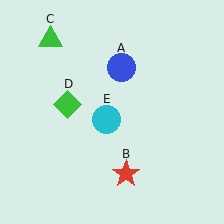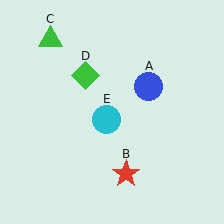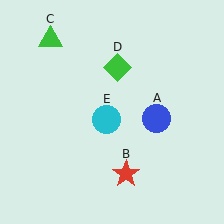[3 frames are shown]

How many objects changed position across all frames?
2 objects changed position: blue circle (object A), green diamond (object D).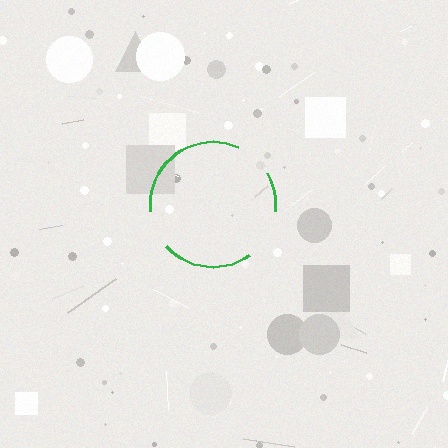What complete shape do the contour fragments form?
The contour fragments form a circle.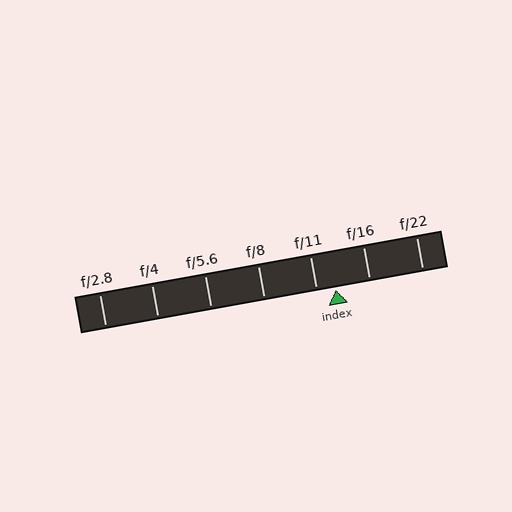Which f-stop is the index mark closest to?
The index mark is closest to f/11.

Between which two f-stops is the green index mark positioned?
The index mark is between f/11 and f/16.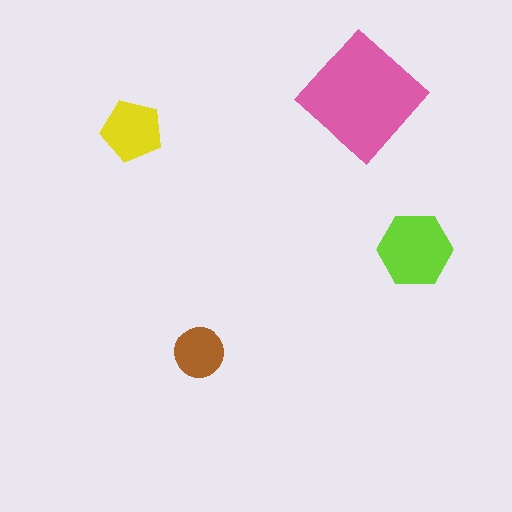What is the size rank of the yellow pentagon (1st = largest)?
3rd.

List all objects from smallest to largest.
The brown circle, the yellow pentagon, the lime hexagon, the pink diamond.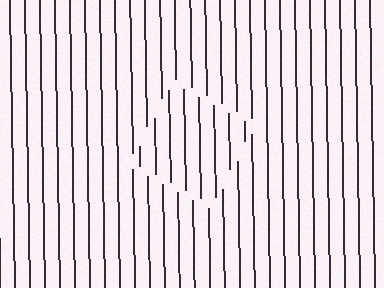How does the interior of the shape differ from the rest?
The interior of the shape contains the same grating, shifted by half a period — the contour is defined by the phase discontinuity where line-ends from the inner and outer gratings abut.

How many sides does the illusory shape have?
4 sides — the line-ends trace a square.